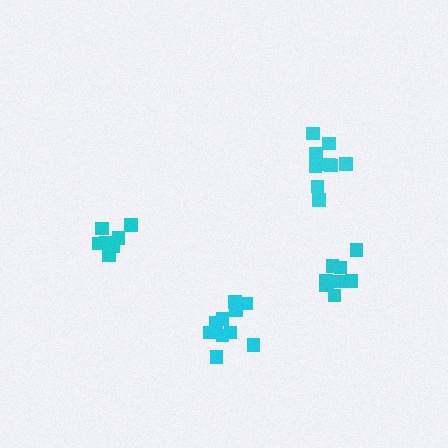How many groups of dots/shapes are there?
There are 4 groups.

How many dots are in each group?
Group 1: 10 dots, Group 2: 9 dots, Group 3: 7 dots, Group 4: 9 dots (35 total).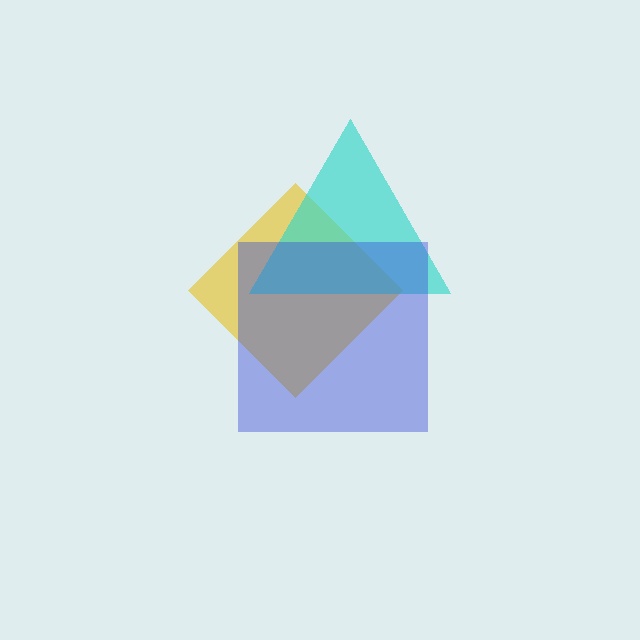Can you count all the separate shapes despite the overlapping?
Yes, there are 3 separate shapes.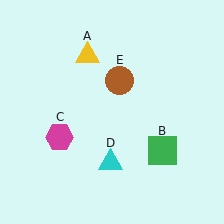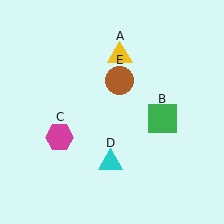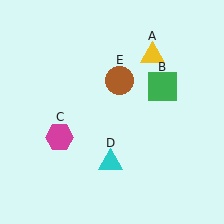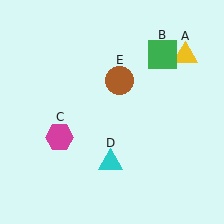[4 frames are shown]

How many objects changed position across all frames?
2 objects changed position: yellow triangle (object A), green square (object B).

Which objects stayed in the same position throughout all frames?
Magenta hexagon (object C) and cyan triangle (object D) and brown circle (object E) remained stationary.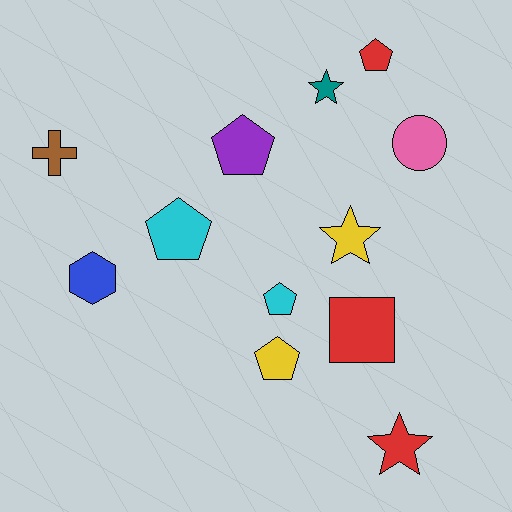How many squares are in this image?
There is 1 square.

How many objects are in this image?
There are 12 objects.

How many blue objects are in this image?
There is 1 blue object.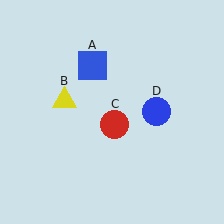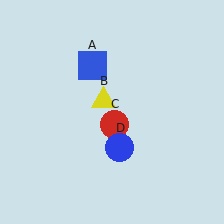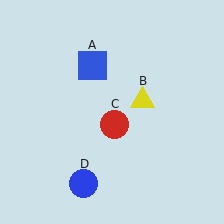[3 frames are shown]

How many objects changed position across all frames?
2 objects changed position: yellow triangle (object B), blue circle (object D).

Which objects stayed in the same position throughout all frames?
Blue square (object A) and red circle (object C) remained stationary.